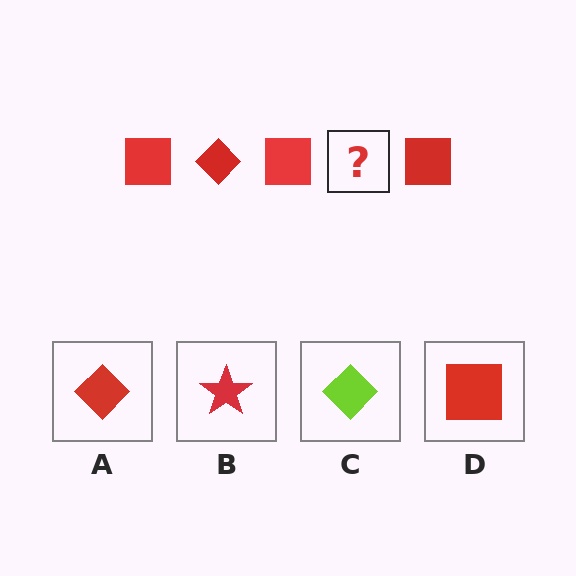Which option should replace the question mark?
Option A.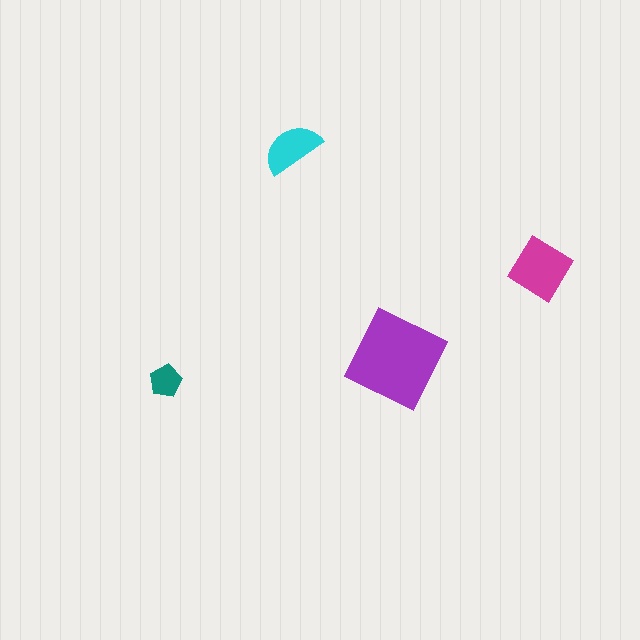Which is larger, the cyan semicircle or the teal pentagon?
The cyan semicircle.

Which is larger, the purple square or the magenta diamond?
The purple square.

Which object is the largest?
The purple square.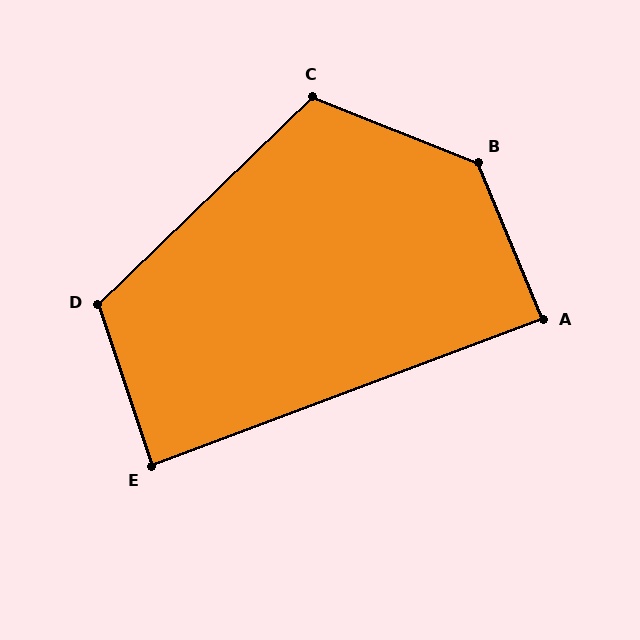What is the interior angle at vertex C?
Approximately 114 degrees (obtuse).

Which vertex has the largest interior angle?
B, at approximately 134 degrees.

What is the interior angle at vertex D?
Approximately 116 degrees (obtuse).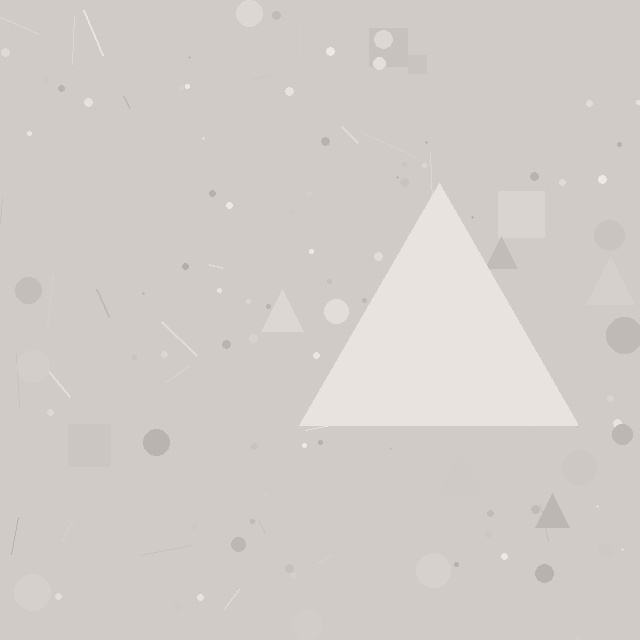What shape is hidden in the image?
A triangle is hidden in the image.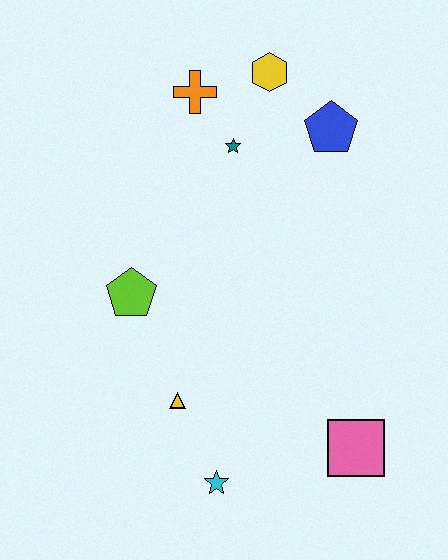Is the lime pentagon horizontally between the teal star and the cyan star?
No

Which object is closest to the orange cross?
The teal star is closest to the orange cross.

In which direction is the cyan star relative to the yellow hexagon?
The cyan star is below the yellow hexagon.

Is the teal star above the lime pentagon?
Yes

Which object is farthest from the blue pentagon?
The cyan star is farthest from the blue pentagon.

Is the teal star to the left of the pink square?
Yes